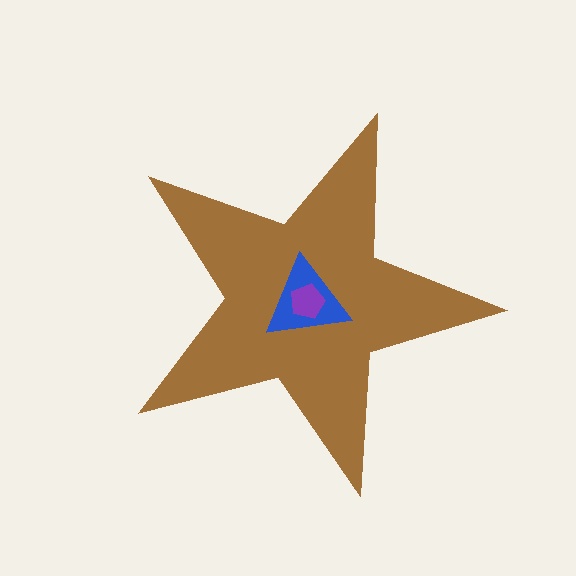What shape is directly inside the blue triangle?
The purple pentagon.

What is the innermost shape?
The purple pentagon.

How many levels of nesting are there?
3.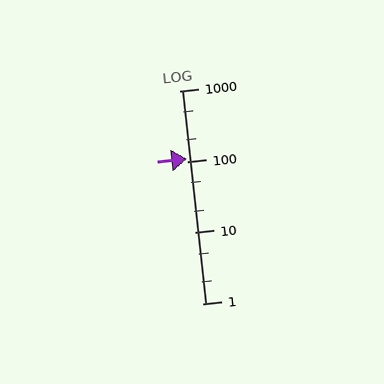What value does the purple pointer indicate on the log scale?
The pointer indicates approximately 110.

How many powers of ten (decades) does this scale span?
The scale spans 3 decades, from 1 to 1000.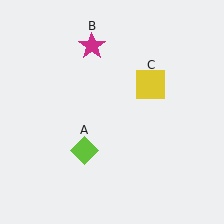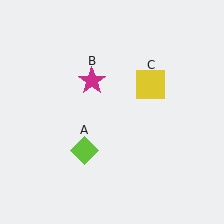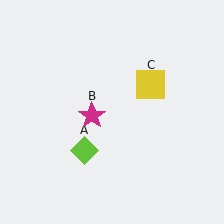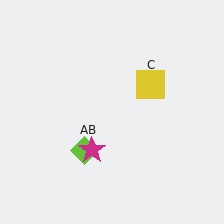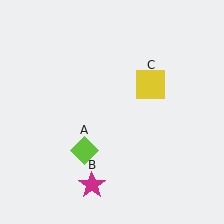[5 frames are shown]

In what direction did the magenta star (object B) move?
The magenta star (object B) moved down.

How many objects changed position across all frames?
1 object changed position: magenta star (object B).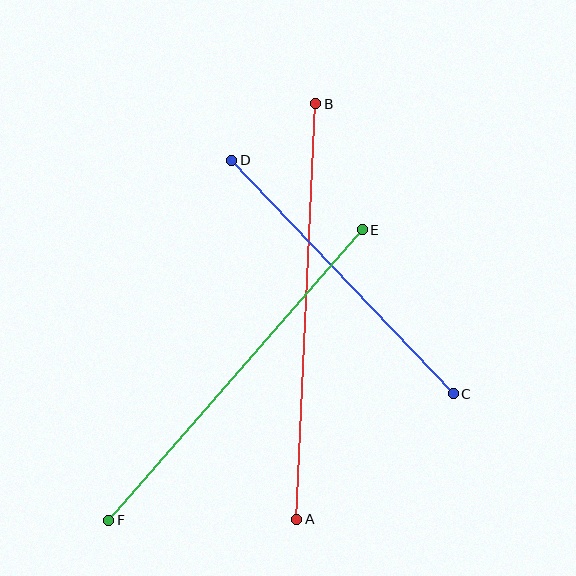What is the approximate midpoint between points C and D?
The midpoint is at approximately (342, 277) pixels.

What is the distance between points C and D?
The distance is approximately 322 pixels.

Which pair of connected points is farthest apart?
Points A and B are farthest apart.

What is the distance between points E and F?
The distance is approximately 386 pixels.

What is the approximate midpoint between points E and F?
The midpoint is at approximately (236, 375) pixels.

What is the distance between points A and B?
The distance is approximately 416 pixels.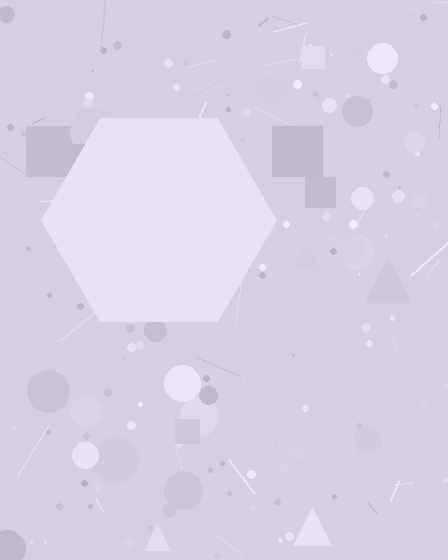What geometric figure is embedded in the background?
A hexagon is embedded in the background.